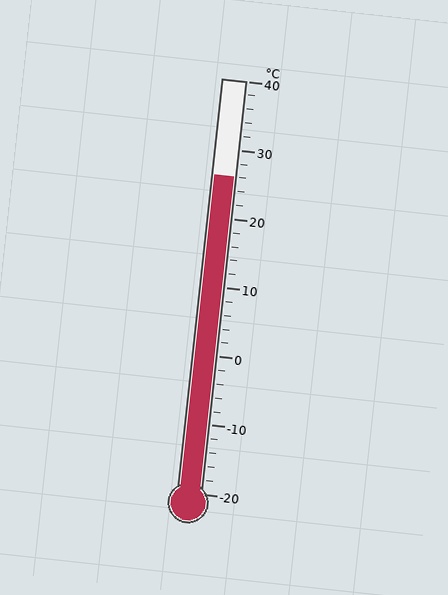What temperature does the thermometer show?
The thermometer shows approximately 26°C.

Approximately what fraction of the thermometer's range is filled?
The thermometer is filled to approximately 75% of its range.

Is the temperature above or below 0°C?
The temperature is above 0°C.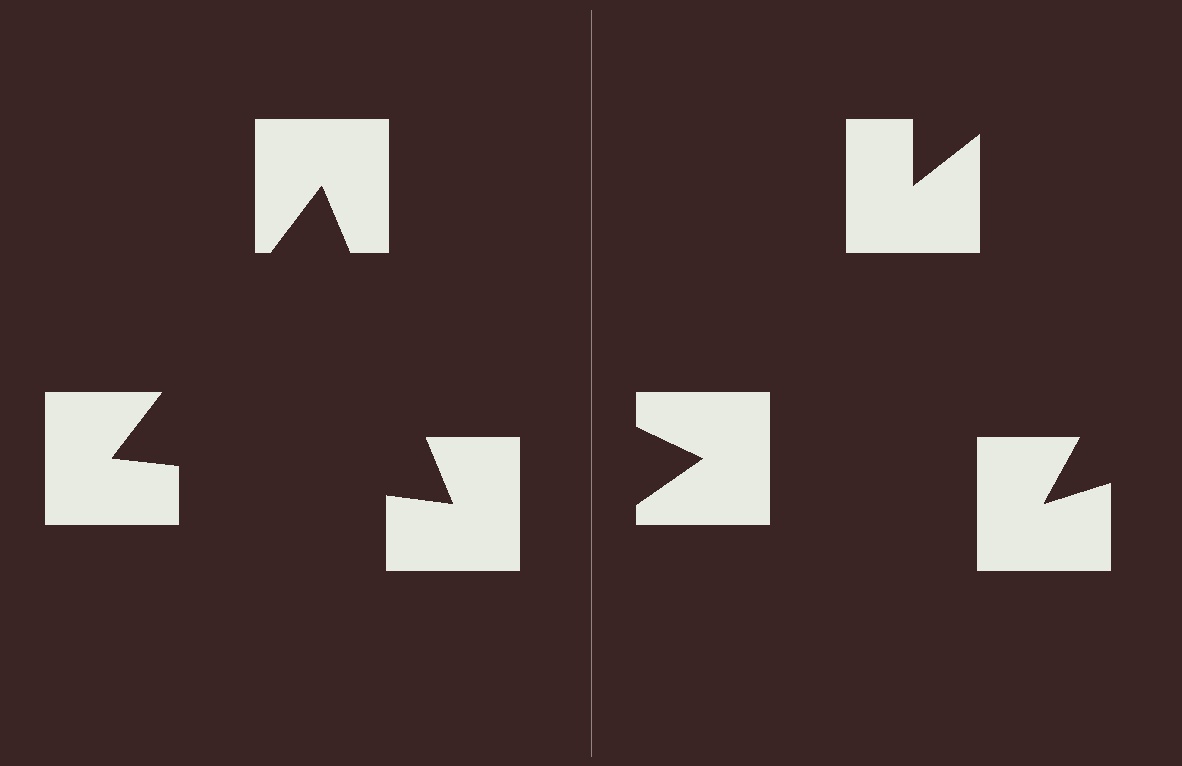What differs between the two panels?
The notched squares are positioned identically on both sides; only the wedge orientations differ. On the left they align to a triangle; on the right they are misaligned.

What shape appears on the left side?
An illusory triangle.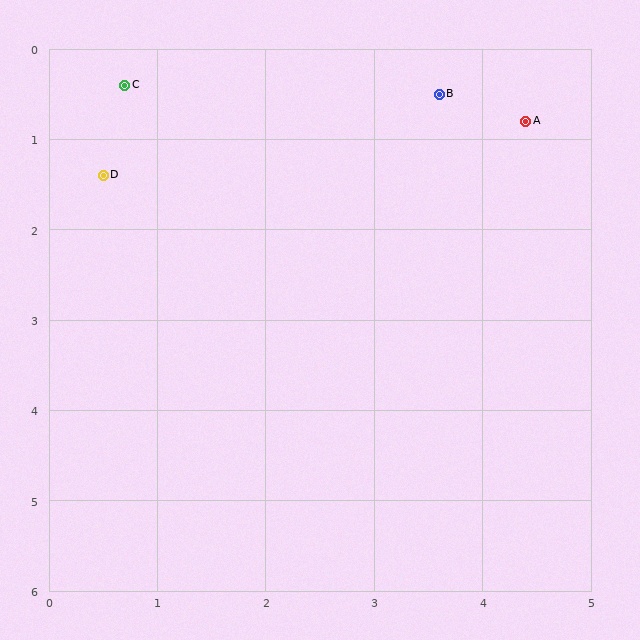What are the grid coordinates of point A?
Point A is at approximately (4.4, 0.8).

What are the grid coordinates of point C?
Point C is at approximately (0.7, 0.4).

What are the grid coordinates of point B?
Point B is at approximately (3.6, 0.5).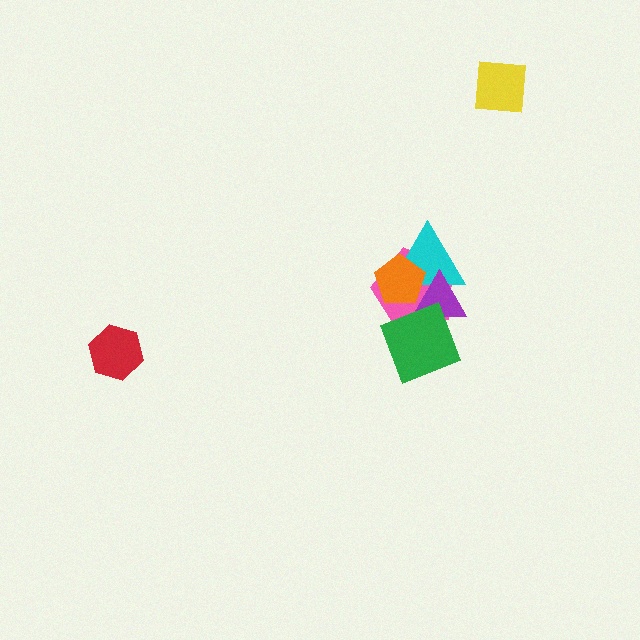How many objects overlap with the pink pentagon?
4 objects overlap with the pink pentagon.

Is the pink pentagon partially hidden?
Yes, it is partially covered by another shape.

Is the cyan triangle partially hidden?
Yes, it is partially covered by another shape.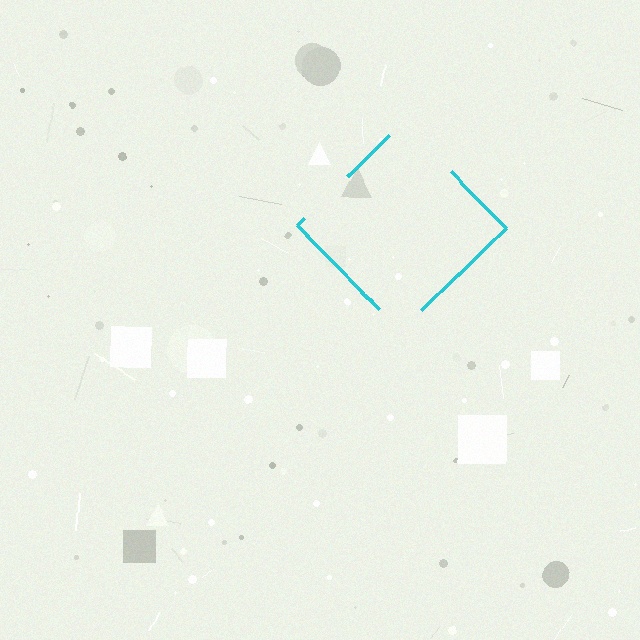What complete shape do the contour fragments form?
The contour fragments form a diamond.